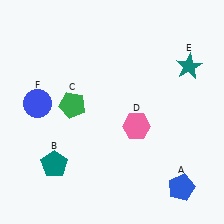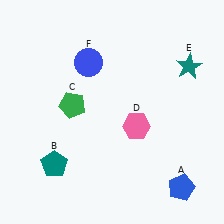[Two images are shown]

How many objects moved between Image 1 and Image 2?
1 object moved between the two images.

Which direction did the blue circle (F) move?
The blue circle (F) moved right.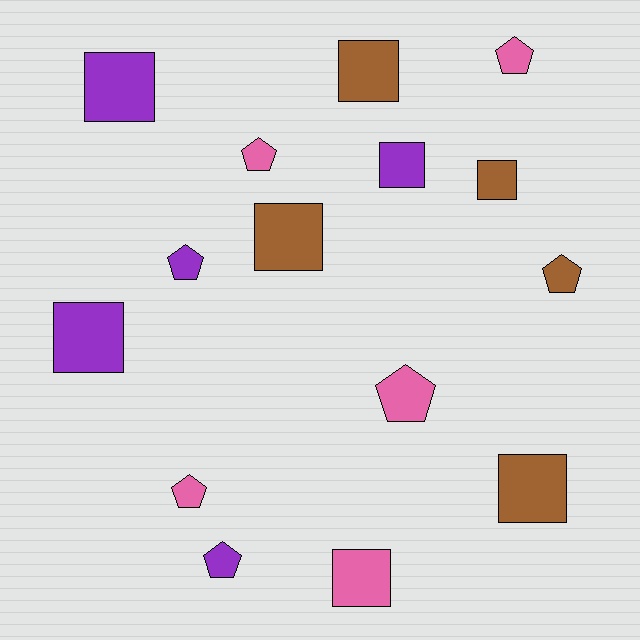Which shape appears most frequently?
Square, with 8 objects.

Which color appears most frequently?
Purple, with 5 objects.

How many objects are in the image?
There are 15 objects.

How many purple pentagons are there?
There are 2 purple pentagons.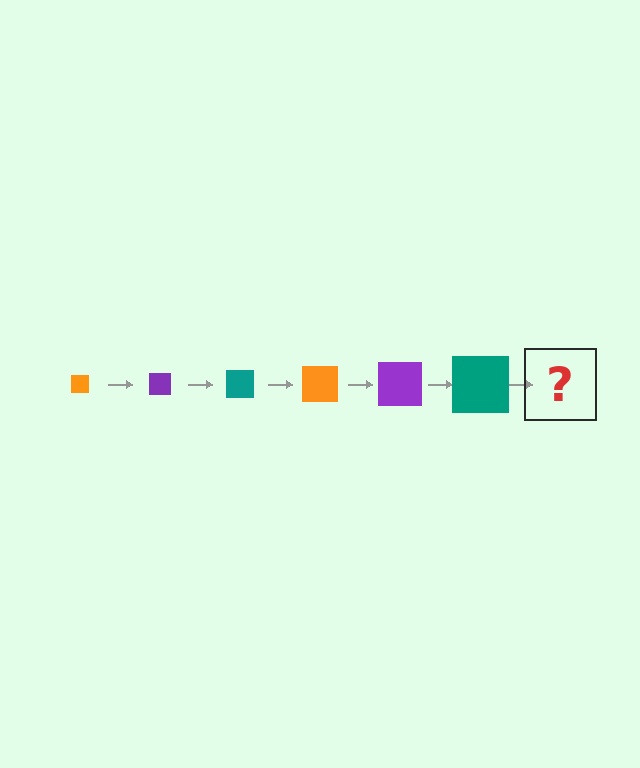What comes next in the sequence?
The next element should be an orange square, larger than the previous one.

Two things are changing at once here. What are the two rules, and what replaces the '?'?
The two rules are that the square grows larger each step and the color cycles through orange, purple, and teal. The '?' should be an orange square, larger than the previous one.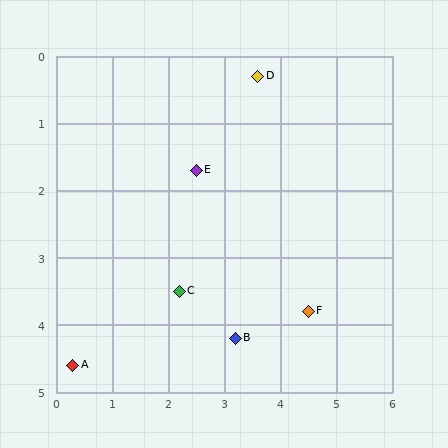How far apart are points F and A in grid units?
Points F and A are about 4.3 grid units apart.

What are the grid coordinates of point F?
Point F is at approximately (4.5, 3.8).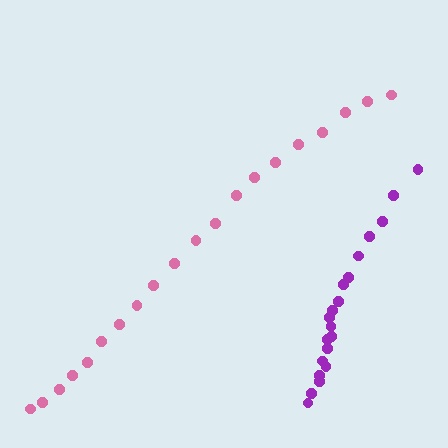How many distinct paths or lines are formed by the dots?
There are 2 distinct paths.